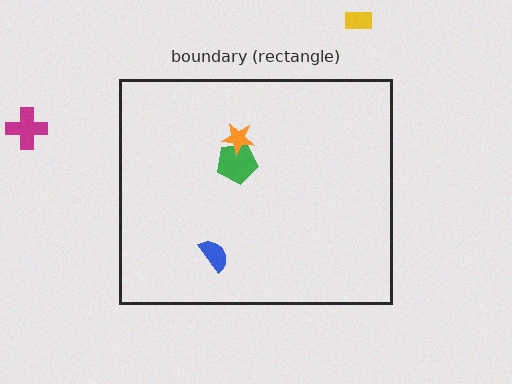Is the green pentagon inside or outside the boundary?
Inside.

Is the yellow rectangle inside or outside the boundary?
Outside.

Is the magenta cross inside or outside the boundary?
Outside.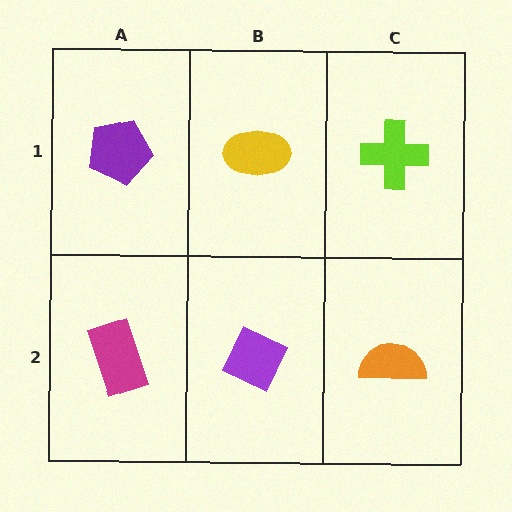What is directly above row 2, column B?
A yellow ellipse.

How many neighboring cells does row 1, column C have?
2.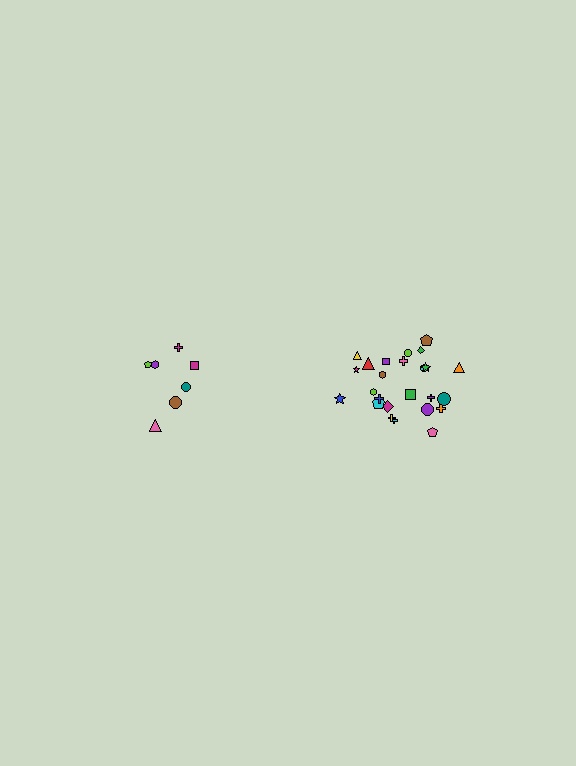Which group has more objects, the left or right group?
The right group.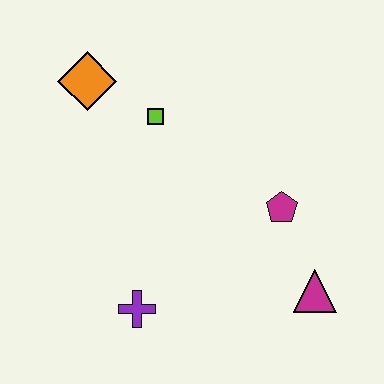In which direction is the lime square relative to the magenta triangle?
The lime square is above the magenta triangle.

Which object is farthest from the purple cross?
The orange diamond is farthest from the purple cross.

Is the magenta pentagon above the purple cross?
Yes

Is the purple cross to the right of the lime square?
No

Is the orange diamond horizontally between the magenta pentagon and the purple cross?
No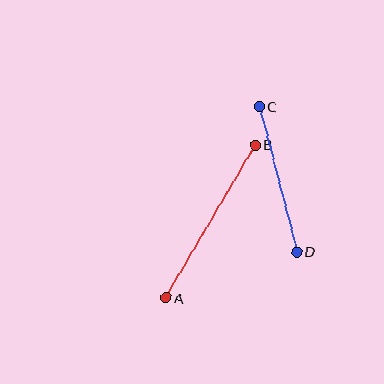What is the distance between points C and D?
The distance is approximately 150 pixels.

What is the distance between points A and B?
The distance is approximately 177 pixels.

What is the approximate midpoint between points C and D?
The midpoint is at approximately (278, 179) pixels.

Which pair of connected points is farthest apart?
Points A and B are farthest apart.